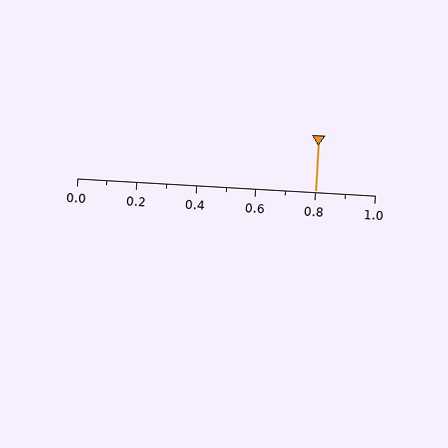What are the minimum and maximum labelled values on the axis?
The axis runs from 0.0 to 1.0.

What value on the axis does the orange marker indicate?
The marker indicates approximately 0.8.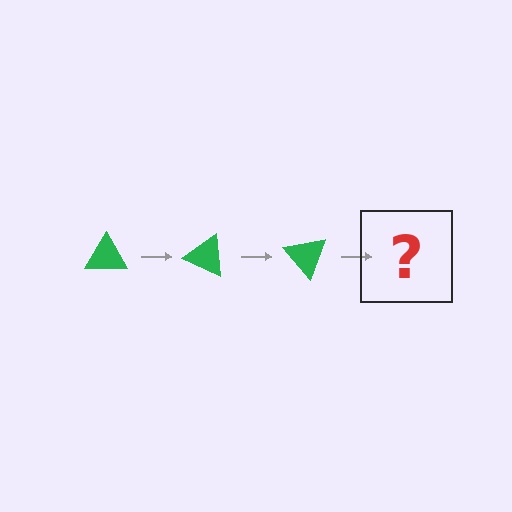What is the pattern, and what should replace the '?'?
The pattern is that the triangle rotates 25 degrees each step. The '?' should be a green triangle rotated 75 degrees.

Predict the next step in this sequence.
The next step is a green triangle rotated 75 degrees.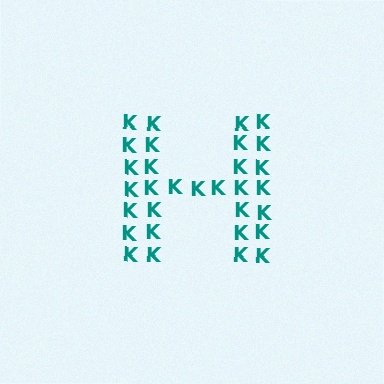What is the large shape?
The large shape is the letter H.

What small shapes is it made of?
It is made of small letter K's.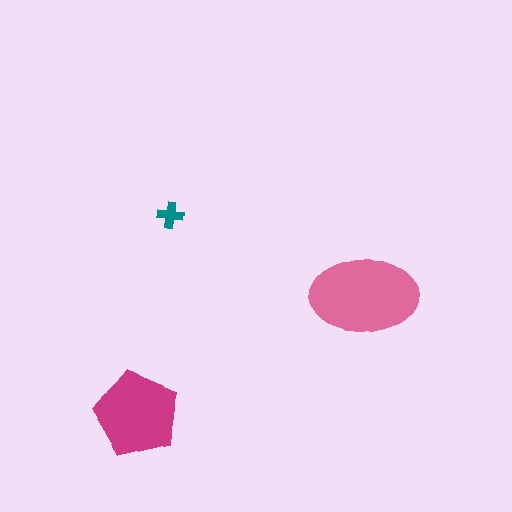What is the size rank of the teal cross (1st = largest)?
3rd.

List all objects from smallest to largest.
The teal cross, the magenta pentagon, the pink ellipse.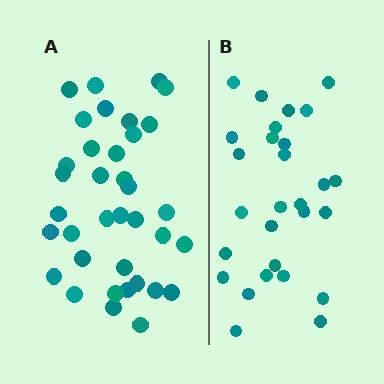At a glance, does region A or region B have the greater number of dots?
Region A (the left region) has more dots.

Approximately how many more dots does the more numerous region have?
Region A has roughly 8 or so more dots than region B.